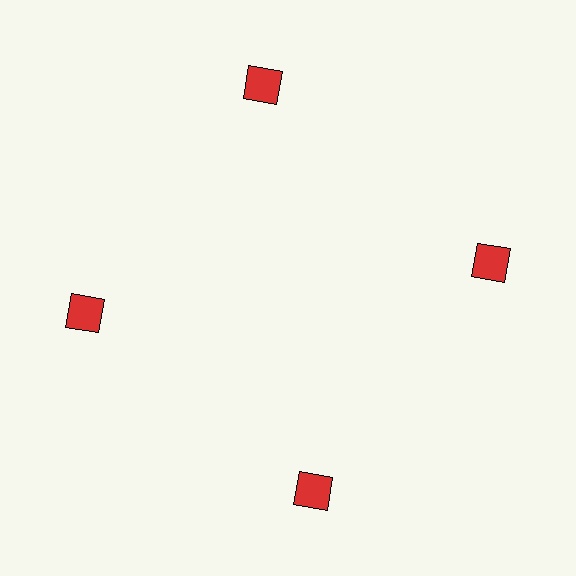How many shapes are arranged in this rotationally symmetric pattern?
There are 4 shapes, arranged in 4 groups of 1.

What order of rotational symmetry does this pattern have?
This pattern has 4-fold rotational symmetry.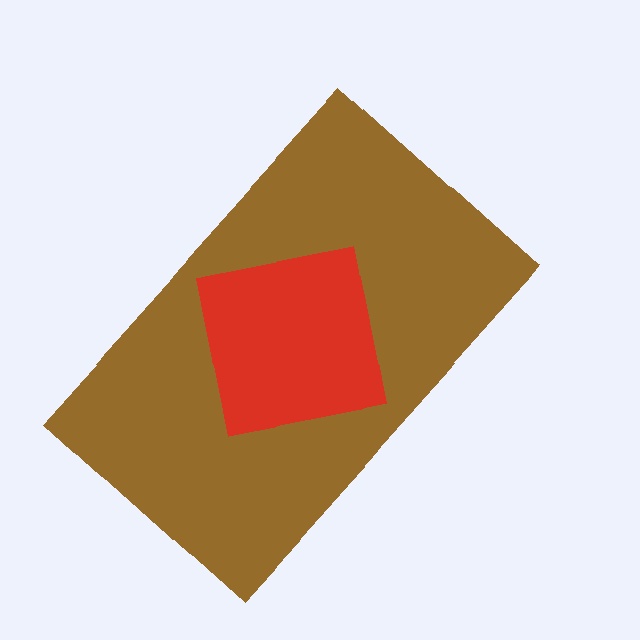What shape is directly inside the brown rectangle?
The red square.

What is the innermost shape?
The red square.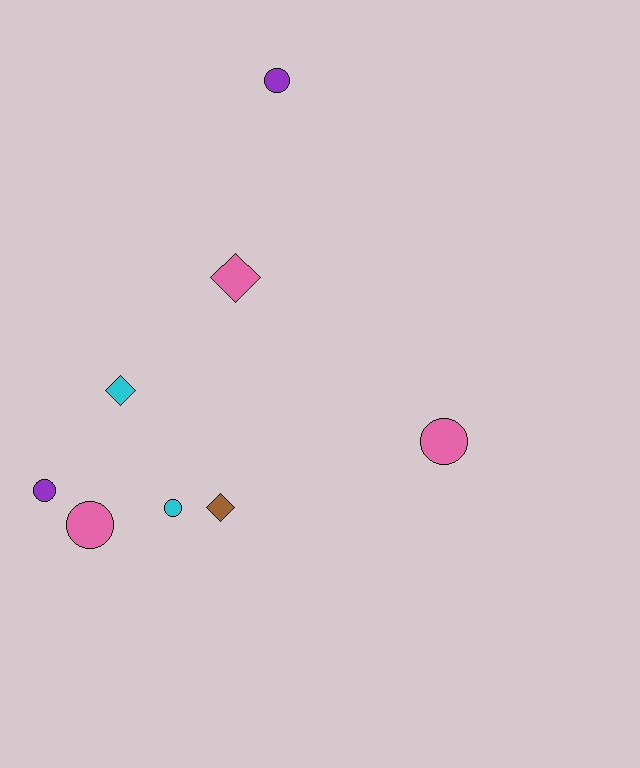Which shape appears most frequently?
Circle, with 5 objects.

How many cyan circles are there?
There is 1 cyan circle.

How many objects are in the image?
There are 8 objects.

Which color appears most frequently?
Pink, with 3 objects.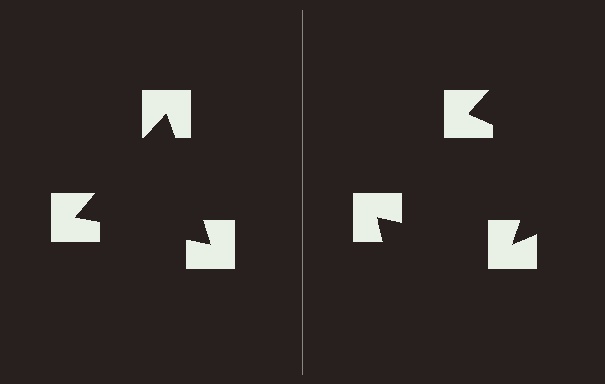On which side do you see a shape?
An illusory triangle appears on the left side. On the right side the wedge cuts are rotated, so no coherent shape forms.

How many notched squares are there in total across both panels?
6 — 3 on each side.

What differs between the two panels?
The notched squares are positioned identically on both sides; only the wedge orientations differ. On the left they align to a triangle; on the right they are misaligned.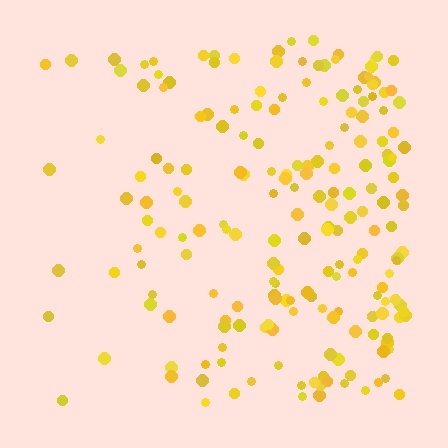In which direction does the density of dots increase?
From left to right, with the right side densest.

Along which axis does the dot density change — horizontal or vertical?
Horizontal.